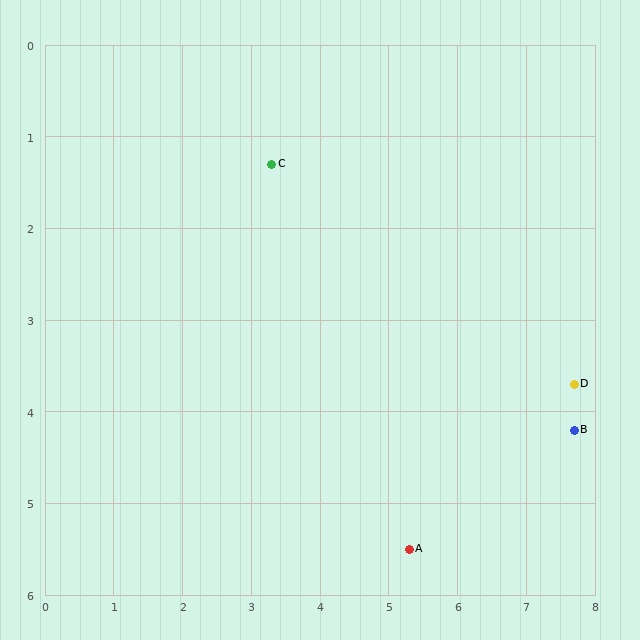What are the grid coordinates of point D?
Point D is at approximately (7.7, 3.7).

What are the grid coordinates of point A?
Point A is at approximately (5.3, 5.5).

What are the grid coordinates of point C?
Point C is at approximately (3.3, 1.3).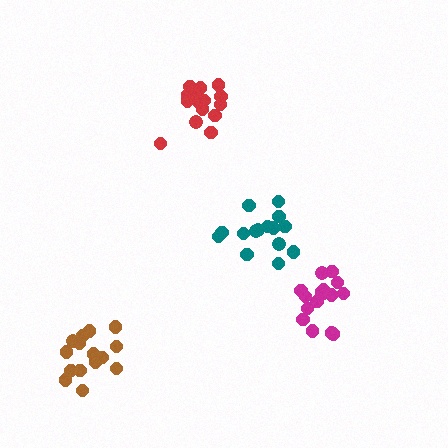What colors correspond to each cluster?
The clusters are colored: red, brown, teal, magenta.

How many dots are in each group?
Group 1: 16 dots, Group 2: 15 dots, Group 3: 15 dots, Group 4: 16 dots (62 total).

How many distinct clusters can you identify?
There are 4 distinct clusters.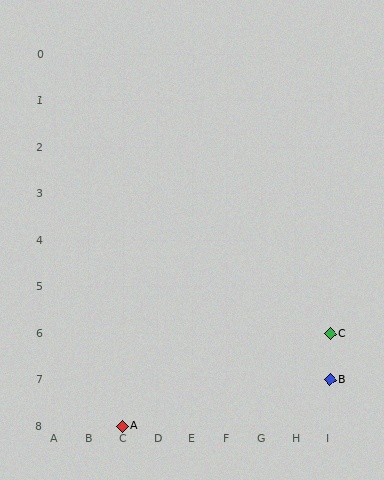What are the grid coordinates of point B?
Point B is at grid coordinates (I, 7).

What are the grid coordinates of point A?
Point A is at grid coordinates (C, 8).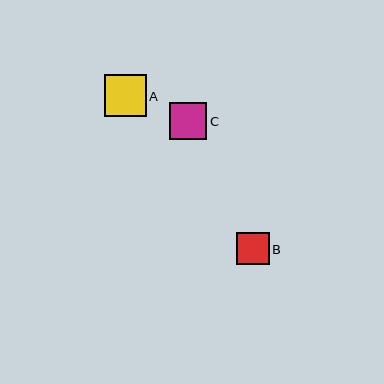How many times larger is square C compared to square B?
Square C is approximately 1.1 times the size of square B.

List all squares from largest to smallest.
From largest to smallest: A, C, B.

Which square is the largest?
Square A is the largest with a size of approximately 42 pixels.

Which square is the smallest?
Square B is the smallest with a size of approximately 32 pixels.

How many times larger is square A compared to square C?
Square A is approximately 1.1 times the size of square C.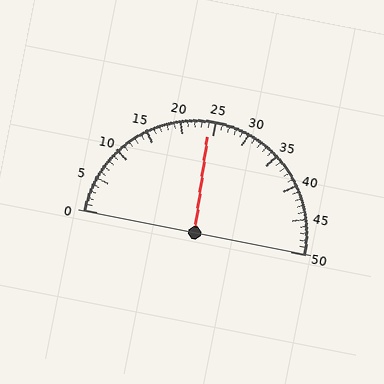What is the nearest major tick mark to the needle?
The nearest major tick mark is 25.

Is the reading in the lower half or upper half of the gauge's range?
The reading is in the lower half of the range (0 to 50).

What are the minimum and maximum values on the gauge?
The gauge ranges from 0 to 50.